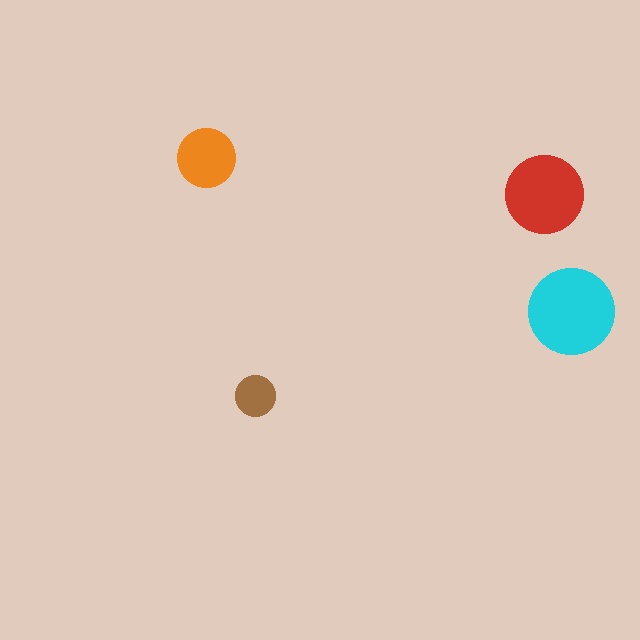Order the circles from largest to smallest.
the cyan one, the red one, the orange one, the brown one.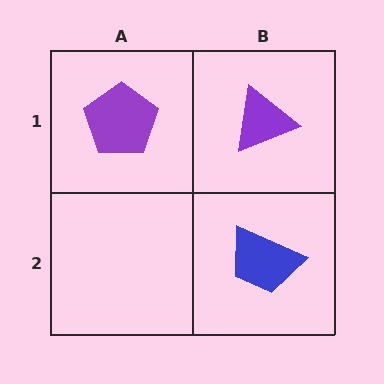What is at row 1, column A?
A purple pentagon.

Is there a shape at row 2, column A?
No, that cell is empty.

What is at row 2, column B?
A blue trapezoid.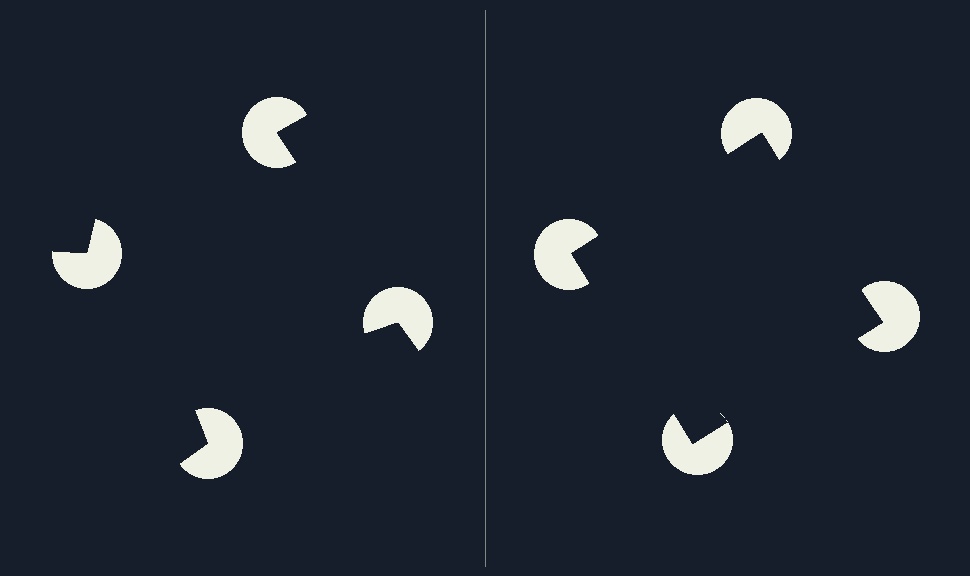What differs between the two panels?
The pac-man discs are positioned identically on both sides; only the wedge orientations differ. On the right they align to a square; on the left they are misaligned.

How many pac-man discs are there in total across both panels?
8 — 4 on each side.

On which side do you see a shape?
An illusory square appears on the right side. On the left side the wedge cuts are rotated, so no coherent shape forms.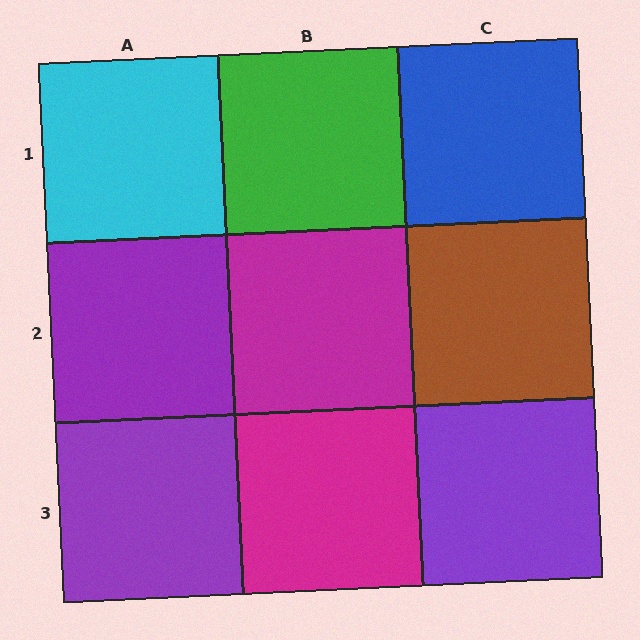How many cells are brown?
1 cell is brown.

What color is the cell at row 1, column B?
Green.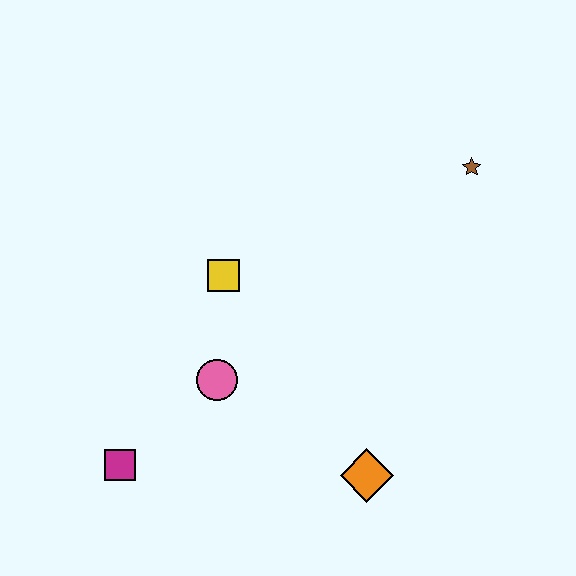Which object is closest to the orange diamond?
The pink circle is closest to the orange diamond.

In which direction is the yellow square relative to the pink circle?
The yellow square is above the pink circle.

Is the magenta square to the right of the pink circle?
No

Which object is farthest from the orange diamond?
The brown star is farthest from the orange diamond.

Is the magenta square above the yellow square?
No